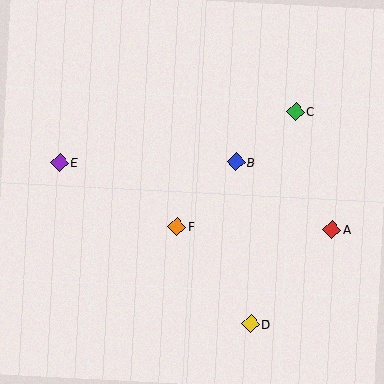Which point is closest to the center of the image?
Point F at (177, 227) is closest to the center.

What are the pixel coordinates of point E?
Point E is at (60, 162).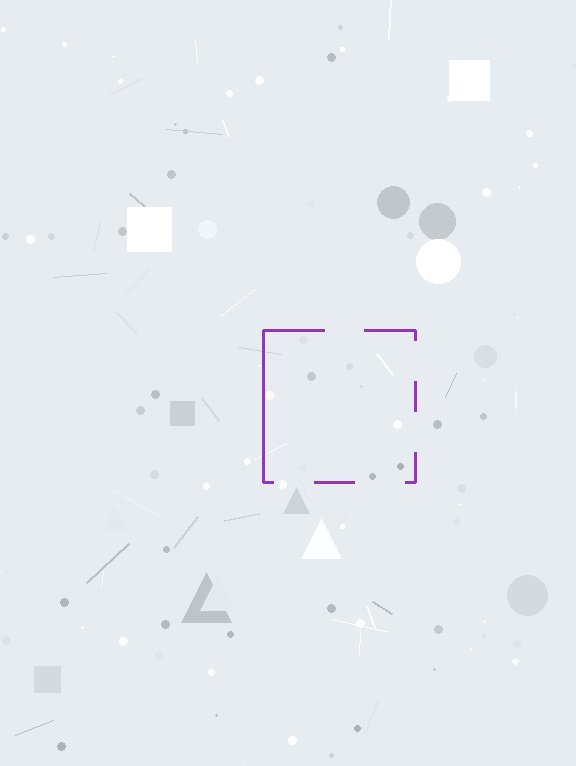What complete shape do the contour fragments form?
The contour fragments form a square.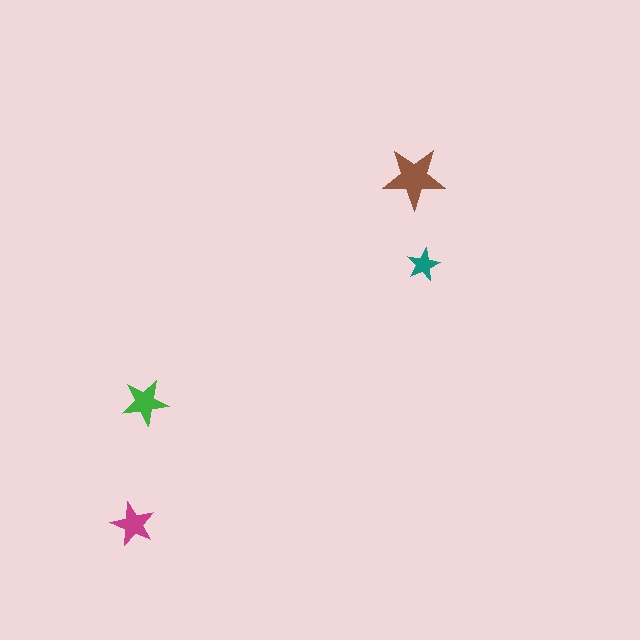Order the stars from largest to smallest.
the brown one, the green one, the magenta one, the teal one.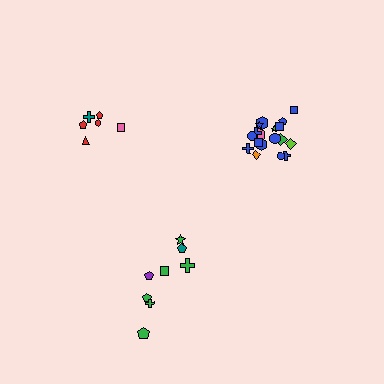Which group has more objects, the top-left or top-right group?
The top-right group.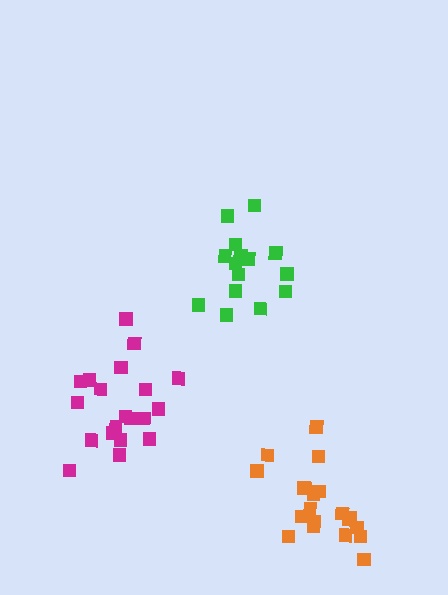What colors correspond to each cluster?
The clusters are colored: orange, green, magenta.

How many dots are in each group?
Group 1: 20 dots, Group 2: 15 dots, Group 3: 20 dots (55 total).